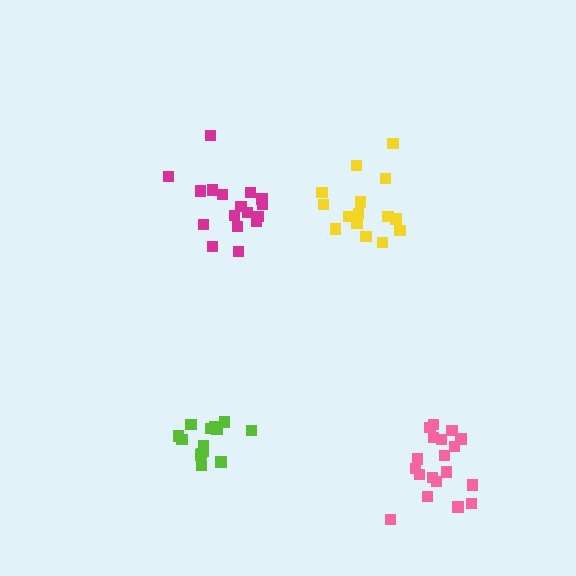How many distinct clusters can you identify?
There are 4 distinct clusters.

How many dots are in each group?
Group 1: 15 dots, Group 2: 15 dots, Group 3: 19 dots, Group 4: 17 dots (66 total).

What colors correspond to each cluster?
The clusters are colored: lime, yellow, pink, magenta.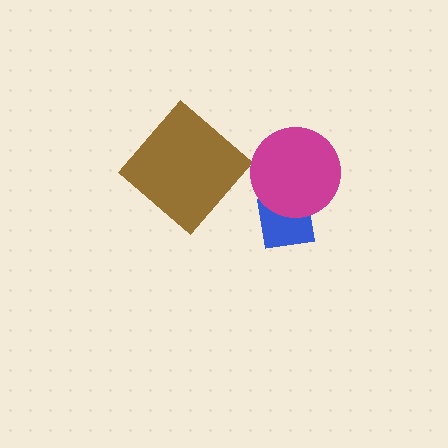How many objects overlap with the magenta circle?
1 object overlaps with the magenta circle.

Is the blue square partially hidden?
Yes, it is partially covered by another shape.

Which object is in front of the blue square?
The magenta circle is in front of the blue square.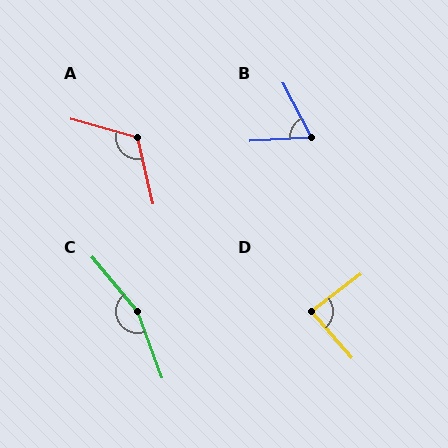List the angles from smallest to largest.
B (65°), D (86°), A (119°), C (161°).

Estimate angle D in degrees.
Approximately 86 degrees.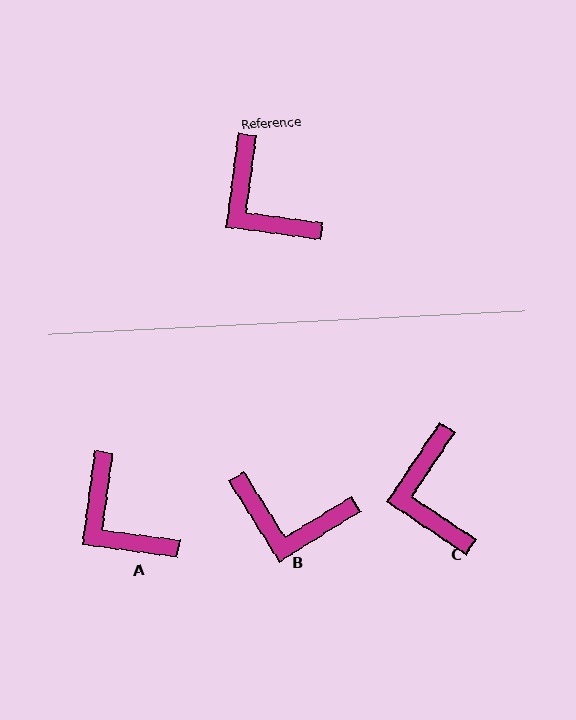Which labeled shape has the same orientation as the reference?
A.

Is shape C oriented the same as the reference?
No, it is off by about 26 degrees.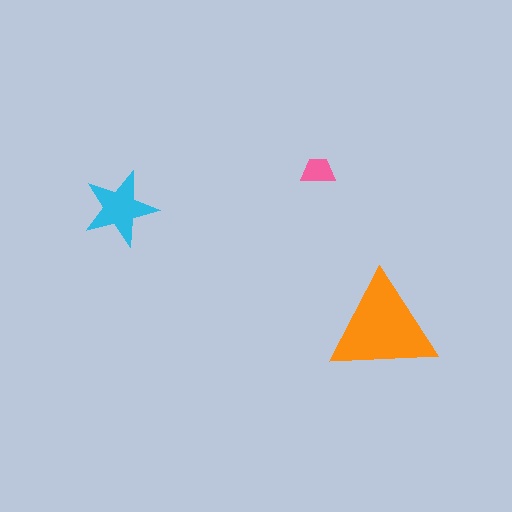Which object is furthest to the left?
The cyan star is leftmost.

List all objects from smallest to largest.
The pink trapezoid, the cyan star, the orange triangle.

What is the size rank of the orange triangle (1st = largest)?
1st.